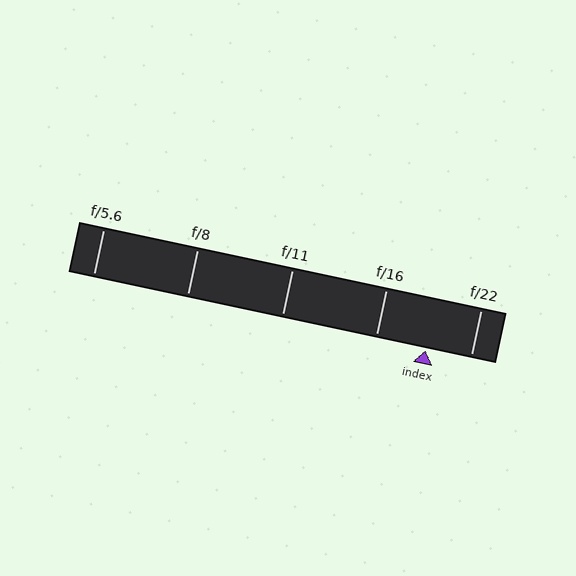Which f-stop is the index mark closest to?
The index mark is closest to f/22.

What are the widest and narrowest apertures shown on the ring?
The widest aperture shown is f/5.6 and the narrowest is f/22.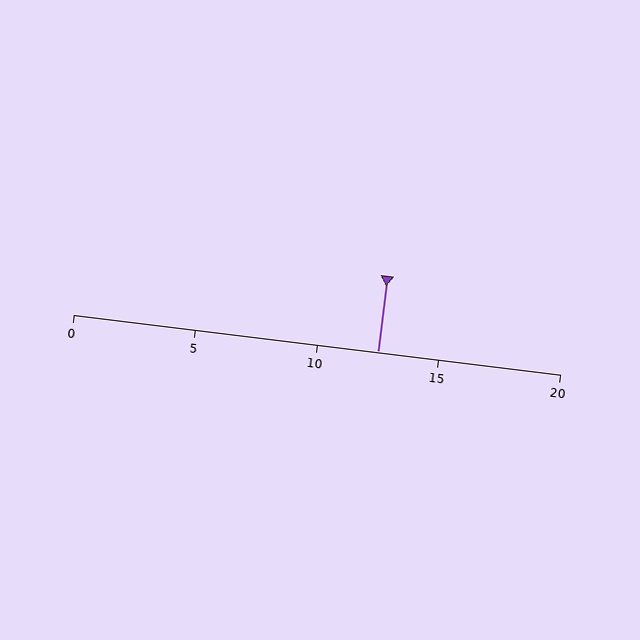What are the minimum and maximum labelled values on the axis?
The axis runs from 0 to 20.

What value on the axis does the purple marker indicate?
The marker indicates approximately 12.5.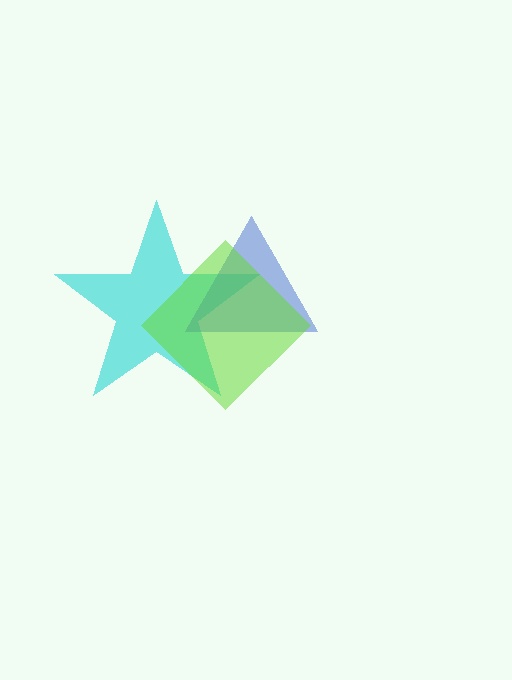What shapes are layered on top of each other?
The layered shapes are: a cyan star, a blue triangle, a lime diamond.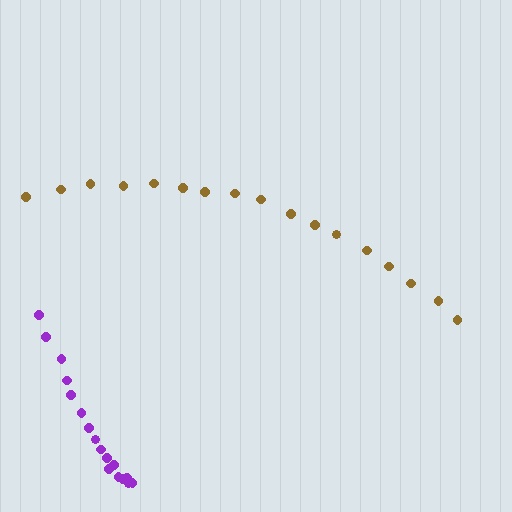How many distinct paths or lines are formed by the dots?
There are 2 distinct paths.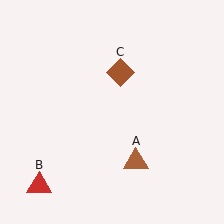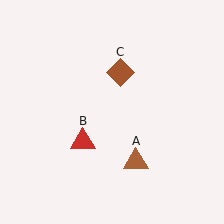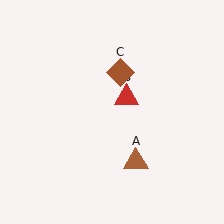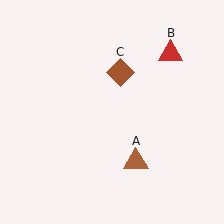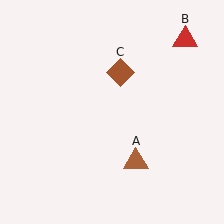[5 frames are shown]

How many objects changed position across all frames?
1 object changed position: red triangle (object B).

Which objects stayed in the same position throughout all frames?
Brown triangle (object A) and brown diamond (object C) remained stationary.